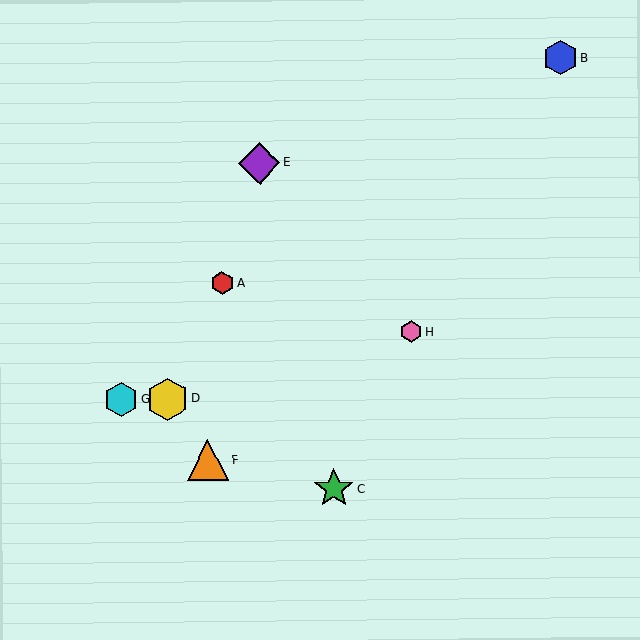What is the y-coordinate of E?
Object E is at y≈163.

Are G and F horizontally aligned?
No, G is at y≈400 and F is at y≈460.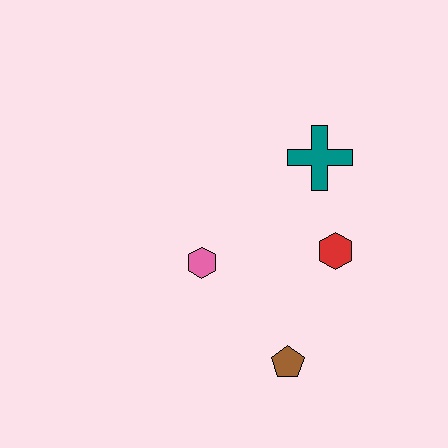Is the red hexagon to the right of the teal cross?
Yes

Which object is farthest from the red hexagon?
The pink hexagon is farthest from the red hexagon.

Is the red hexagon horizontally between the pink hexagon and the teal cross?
No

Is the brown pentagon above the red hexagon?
No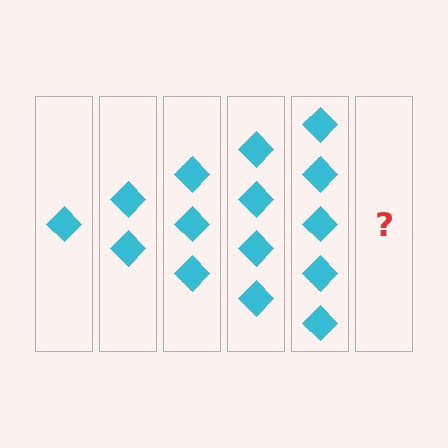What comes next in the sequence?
The next element should be 6 diamonds.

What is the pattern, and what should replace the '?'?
The pattern is that each step adds one more diamond. The '?' should be 6 diamonds.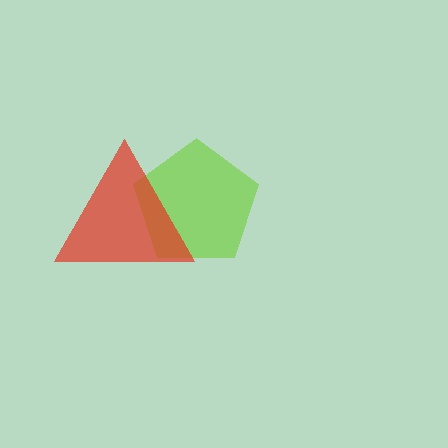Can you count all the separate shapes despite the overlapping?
Yes, there are 2 separate shapes.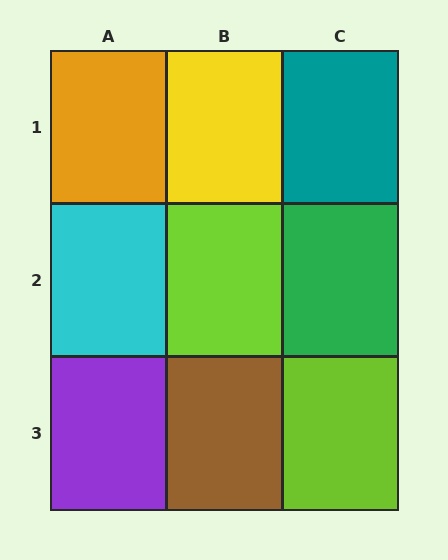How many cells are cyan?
1 cell is cyan.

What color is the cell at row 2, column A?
Cyan.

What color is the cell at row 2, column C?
Green.